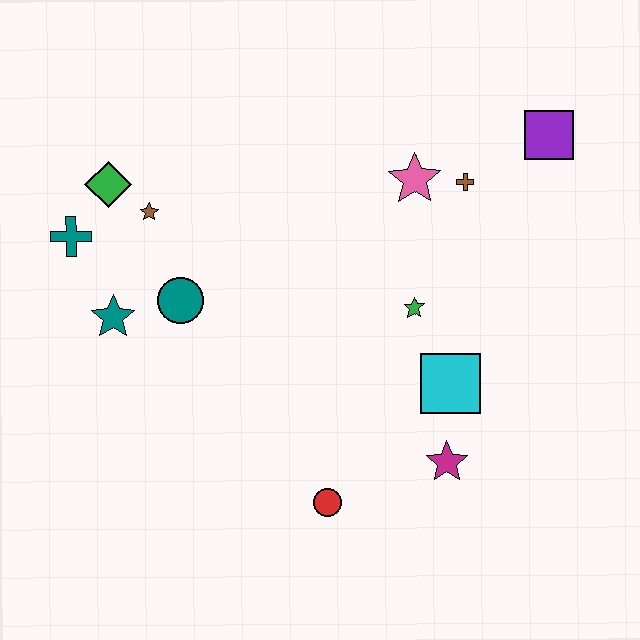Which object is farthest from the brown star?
The purple square is farthest from the brown star.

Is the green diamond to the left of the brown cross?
Yes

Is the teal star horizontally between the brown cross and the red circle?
No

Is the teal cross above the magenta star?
Yes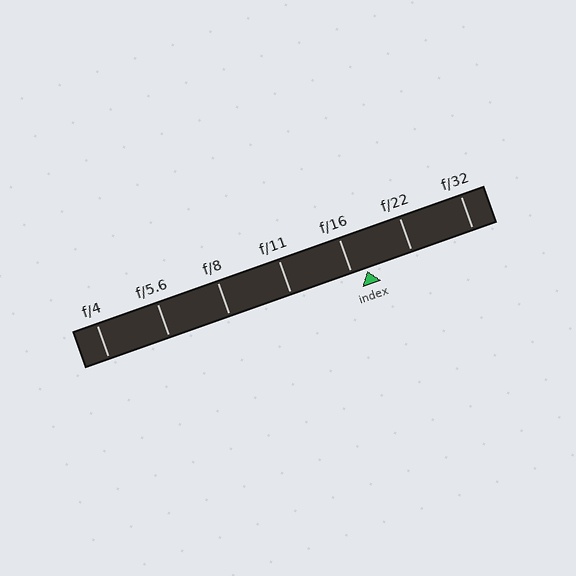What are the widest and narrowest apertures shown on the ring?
The widest aperture shown is f/4 and the narrowest is f/32.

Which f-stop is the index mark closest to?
The index mark is closest to f/16.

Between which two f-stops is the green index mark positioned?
The index mark is between f/16 and f/22.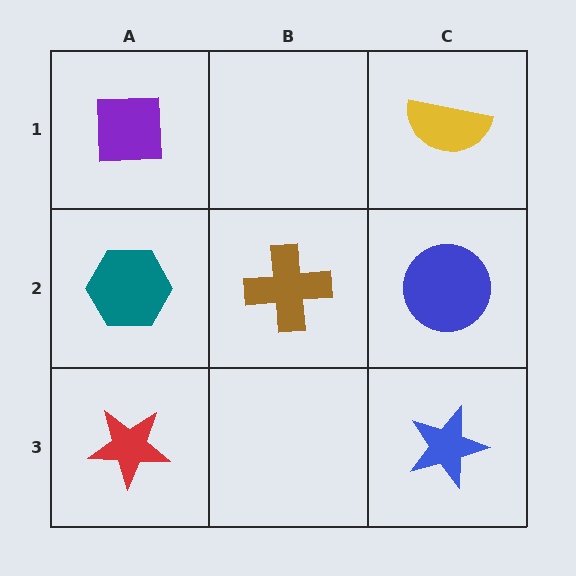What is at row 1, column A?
A purple square.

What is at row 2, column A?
A teal hexagon.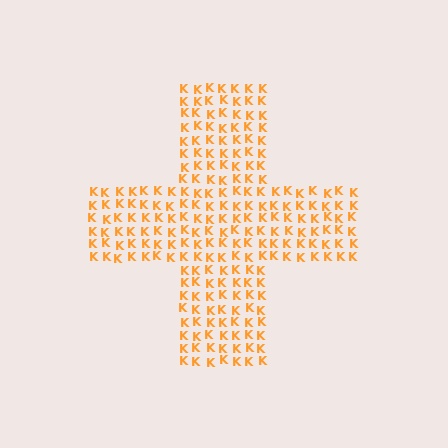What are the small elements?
The small elements are letter K's.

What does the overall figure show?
The overall figure shows a cross.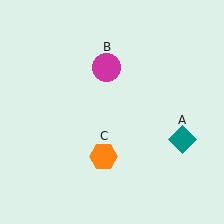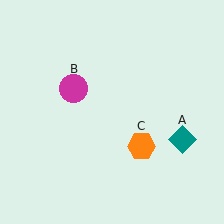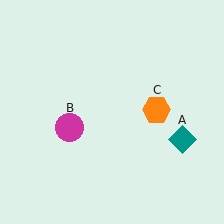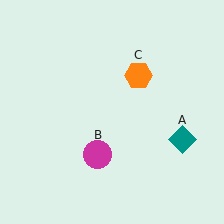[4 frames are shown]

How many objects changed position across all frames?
2 objects changed position: magenta circle (object B), orange hexagon (object C).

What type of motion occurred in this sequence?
The magenta circle (object B), orange hexagon (object C) rotated counterclockwise around the center of the scene.